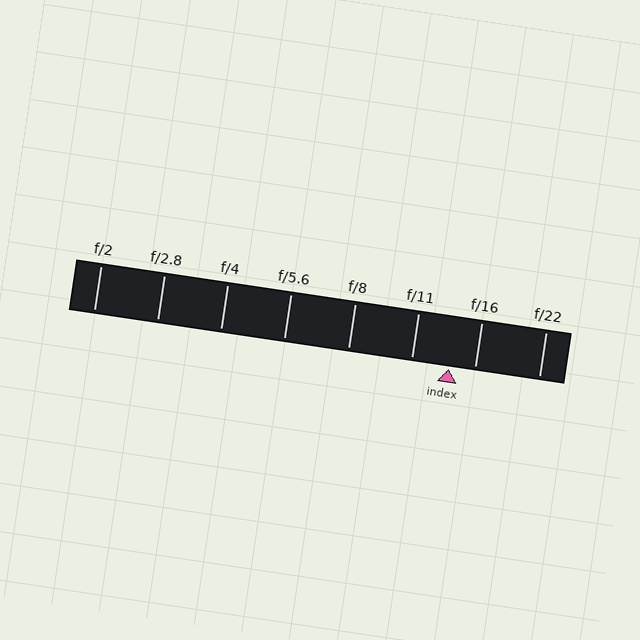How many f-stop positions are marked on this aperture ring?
There are 8 f-stop positions marked.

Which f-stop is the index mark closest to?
The index mark is closest to f/16.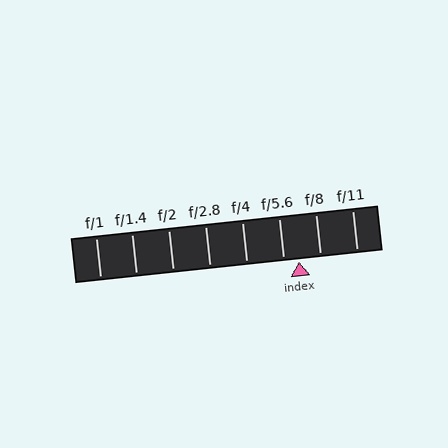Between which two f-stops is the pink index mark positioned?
The index mark is between f/5.6 and f/8.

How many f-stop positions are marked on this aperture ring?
There are 8 f-stop positions marked.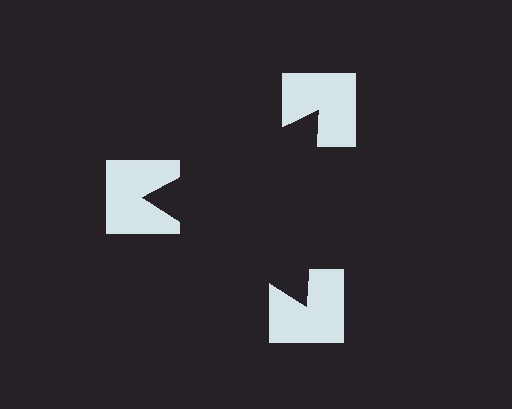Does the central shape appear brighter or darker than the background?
It typically appears slightly darker than the background, even though no actual brightness change is drawn.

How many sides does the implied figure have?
3 sides.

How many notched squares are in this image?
There are 3 — one at each vertex of the illusory triangle.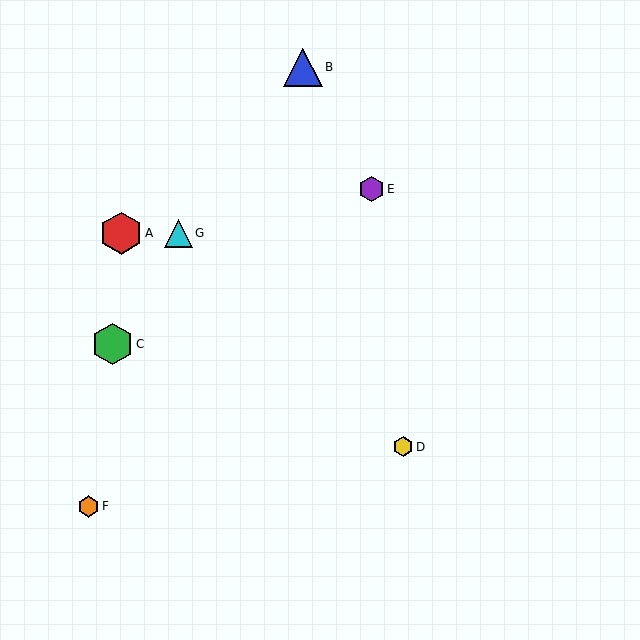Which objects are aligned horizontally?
Objects A, G are aligned horizontally.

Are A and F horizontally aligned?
No, A is at y≈233 and F is at y≈507.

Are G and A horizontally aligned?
Yes, both are at y≈233.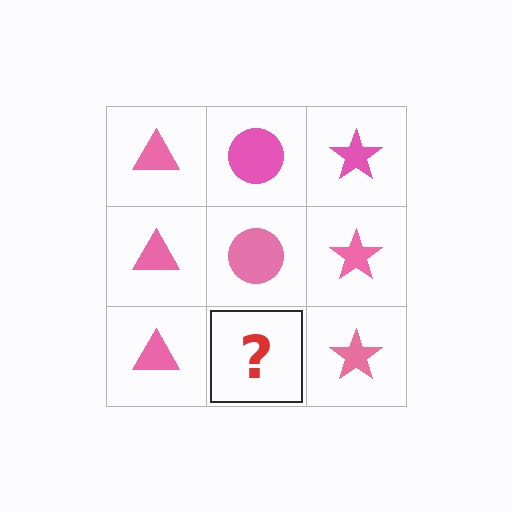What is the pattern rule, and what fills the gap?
The rule is that each column has a consistent shape. The gap should be filled with a pink circle.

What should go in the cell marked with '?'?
The missing cell should contain a pink circle.